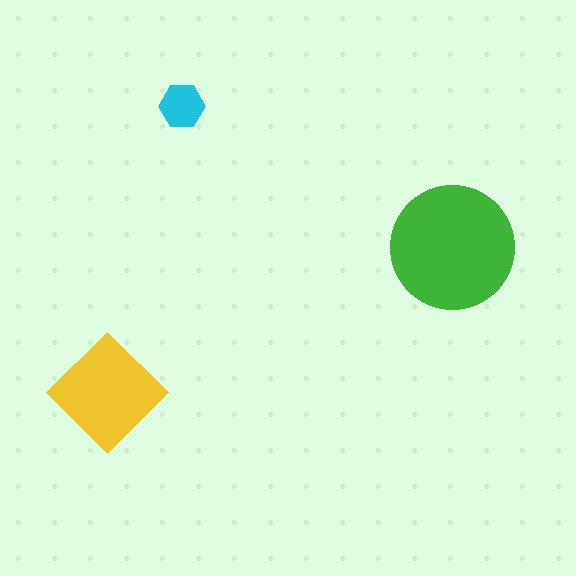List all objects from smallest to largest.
The cyan hexagon, the yellow diamond, the green circle.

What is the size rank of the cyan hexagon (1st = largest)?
3rd.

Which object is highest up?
The cyan hexagon is topmost.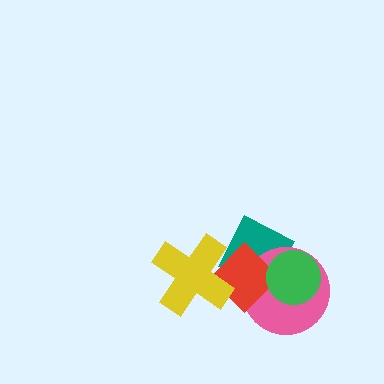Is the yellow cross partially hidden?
No, no other shape covers it.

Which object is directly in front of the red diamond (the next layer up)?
The yellow cross is directly in front of the red diamond.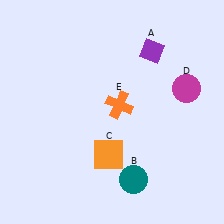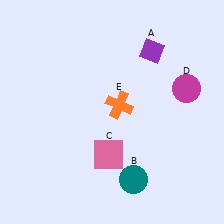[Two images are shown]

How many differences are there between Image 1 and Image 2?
There is 1 difference between the two images.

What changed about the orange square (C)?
In Image 1, C is orange. In Image 2, it changed to pink.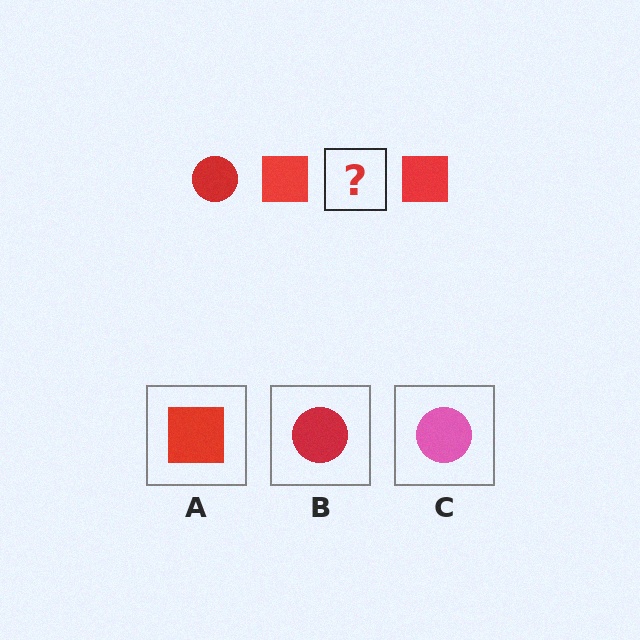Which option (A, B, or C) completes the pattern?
B.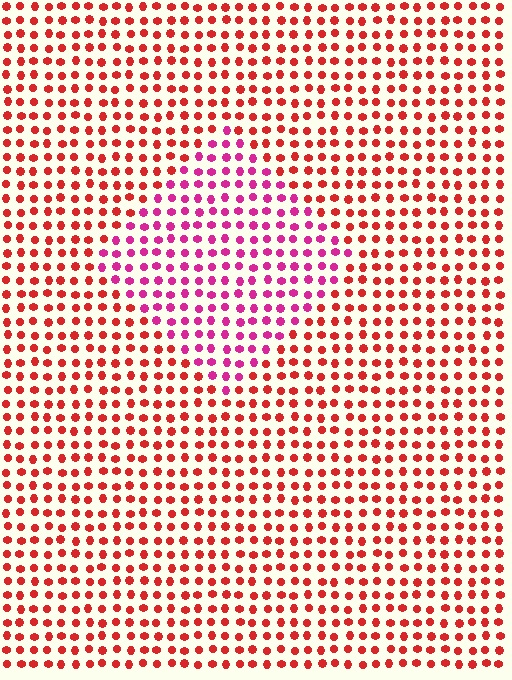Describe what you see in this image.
The image is filled with small red elements in a uniform arrangement. A diamond-shaped region is visible where the elements are tinted to a slightly different hue, forming a subtle color boundary.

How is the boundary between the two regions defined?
The boundary is defined purely by a slight shift in hue (about 38 degrees). Spacing, size, and orientation are identical on both sides.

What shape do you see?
I see a diamond.